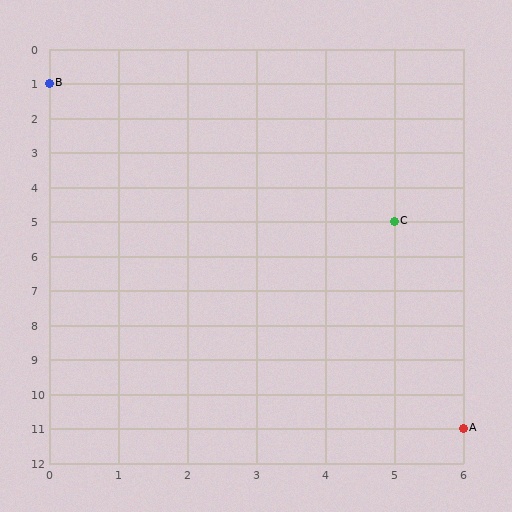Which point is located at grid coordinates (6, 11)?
Point A is at (6, 11).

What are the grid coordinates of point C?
Point C is at grid coordinates (5, 5).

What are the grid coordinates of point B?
Point B is at grid coordinates (0, 1).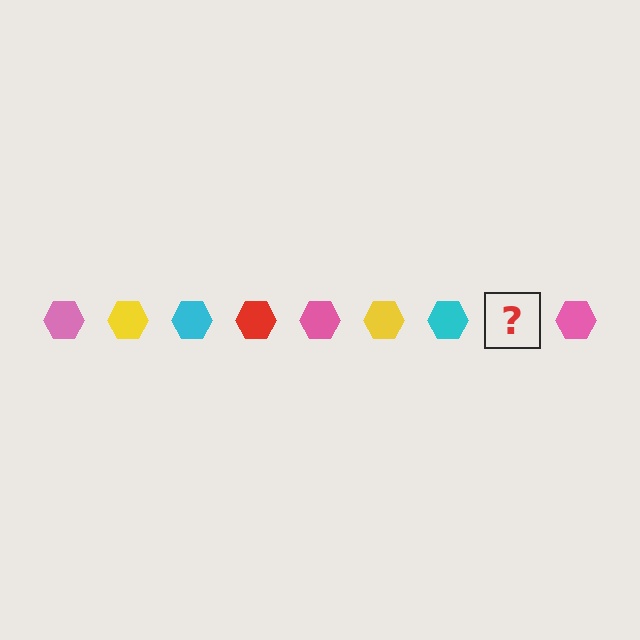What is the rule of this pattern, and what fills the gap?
The rule is that the pattern cycles through pink, yellow, cyan, red hexagons. The gap should be filled with a red hexagon.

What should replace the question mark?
The question mark should be replaced with a red hexagon.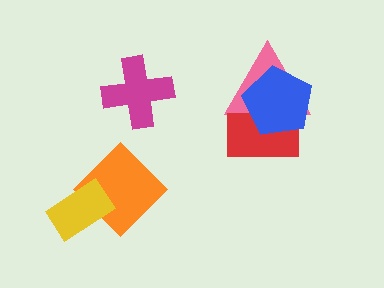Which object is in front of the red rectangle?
The blue pentagon is in front of the red rectangle.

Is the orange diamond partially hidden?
Yes, it is partially covered by another shape.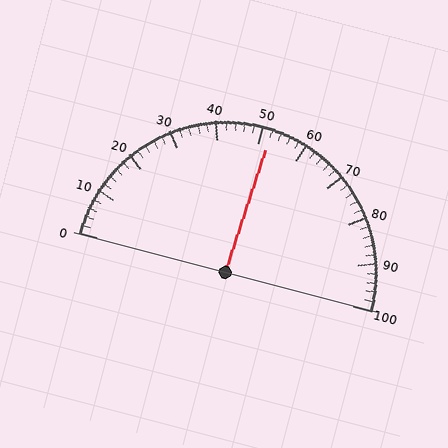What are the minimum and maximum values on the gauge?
The gauge ranges from 0 to 100.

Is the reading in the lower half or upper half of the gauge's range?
The reading is in the upper half of the range (0 to 100).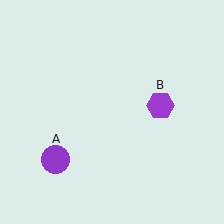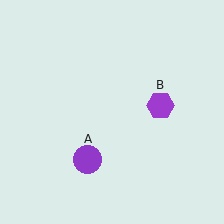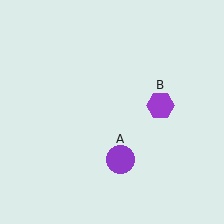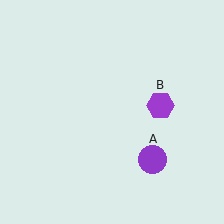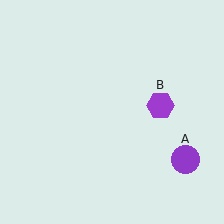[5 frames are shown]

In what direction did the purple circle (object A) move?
The purple circle (object A) moved right.